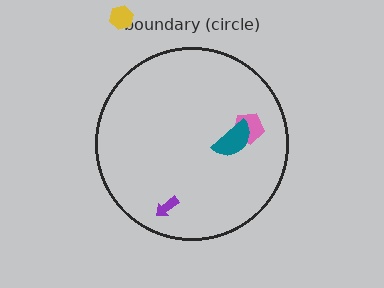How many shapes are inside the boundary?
3 inside, 1 outside.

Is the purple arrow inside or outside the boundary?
Inside.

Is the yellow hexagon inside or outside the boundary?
Outside.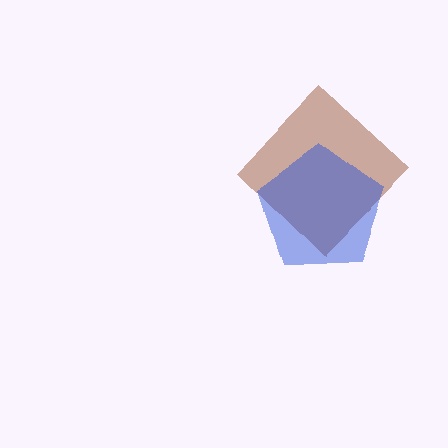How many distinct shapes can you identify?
There are 2 distinct shapes: a brown diamond, a blue pentagon.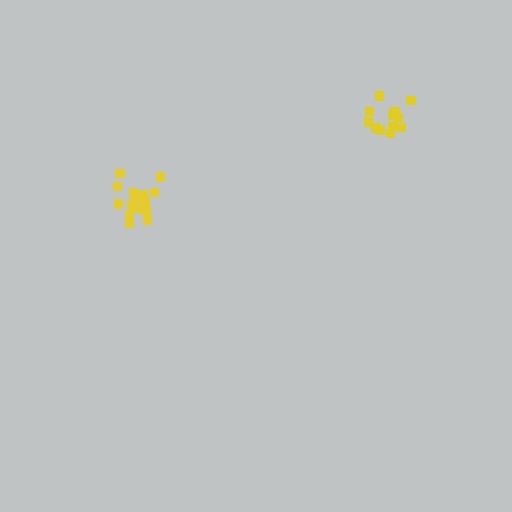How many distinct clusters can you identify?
There are 2 distinct clusters.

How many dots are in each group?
Group 1: 17 dots, Group 2: 13 dots (30 total).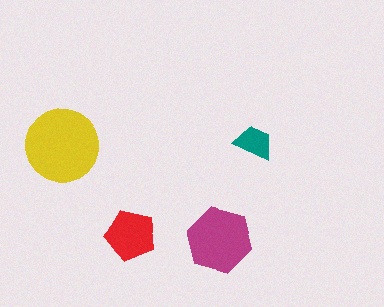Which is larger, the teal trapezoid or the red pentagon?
The red pentagon.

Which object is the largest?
The yellow circle.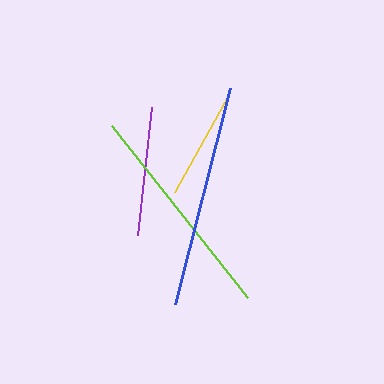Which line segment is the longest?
The blue line is the longest at approximately 223 pixels.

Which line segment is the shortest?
The yellow line is the shortest at approximately 114 pixels.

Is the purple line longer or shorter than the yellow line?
The purple line is longer than the yellow line.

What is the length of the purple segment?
The purple segment is approximately 128 pixels long.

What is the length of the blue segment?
The blue segment is approximately 223 pixels long.